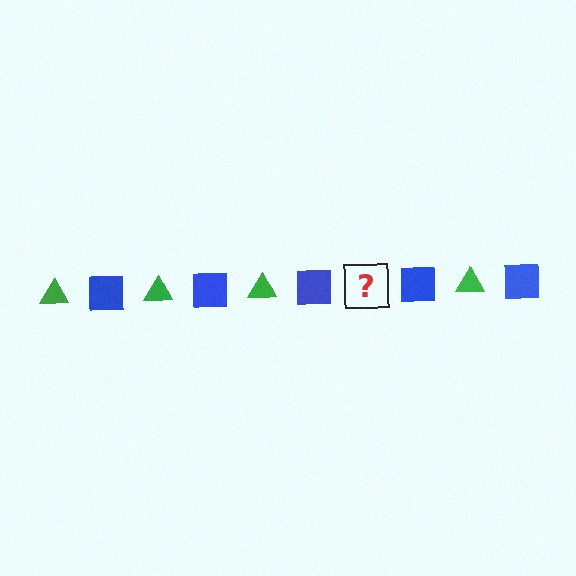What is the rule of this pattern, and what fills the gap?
The rule is that the pattern alternates between green triangle and blue square. The gap should be filled with a green triangle.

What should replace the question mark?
The question mark should be replaced with a green triangle.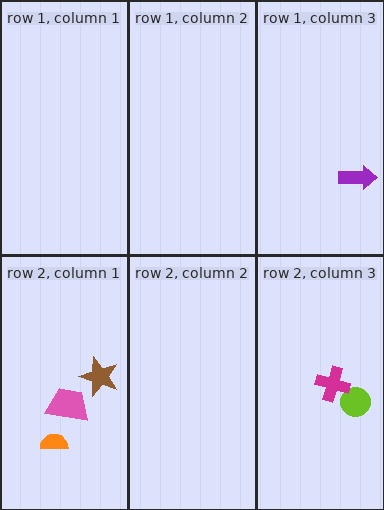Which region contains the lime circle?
The row 2, column 3 region.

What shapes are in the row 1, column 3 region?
The purple arrow.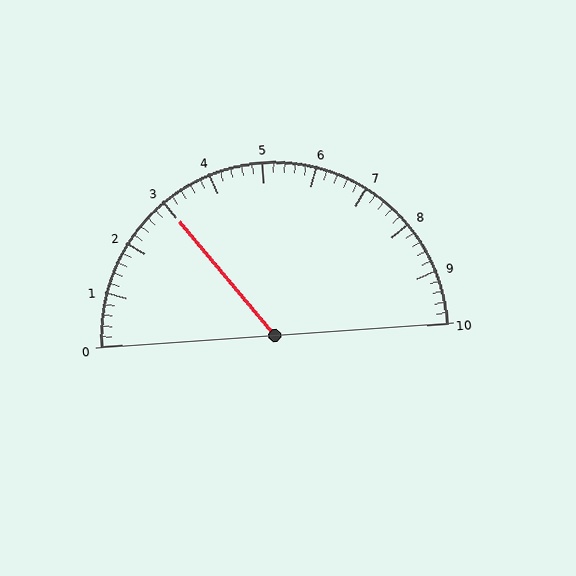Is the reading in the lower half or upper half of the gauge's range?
The reading is in the lower half of the range (0 to 10).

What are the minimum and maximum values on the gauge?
The gauge ranges from 0 to 10.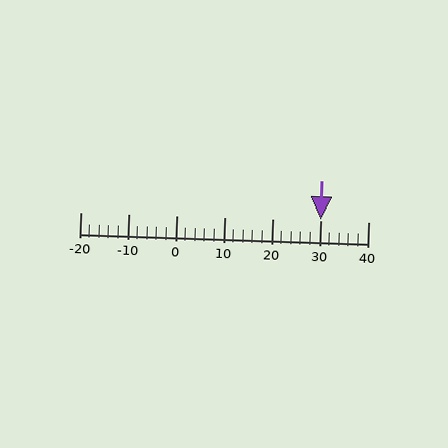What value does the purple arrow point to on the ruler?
The purple arrow points to approximately 30.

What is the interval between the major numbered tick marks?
The major tick marks are spaced 10 units apart.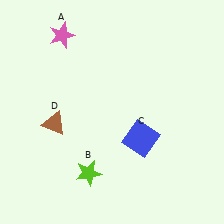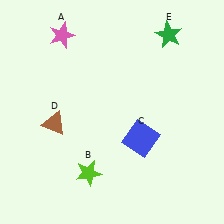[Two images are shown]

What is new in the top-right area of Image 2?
A green star (E) was added in the top-right area of Image 2.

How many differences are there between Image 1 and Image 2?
There is 1 difference between the two images.